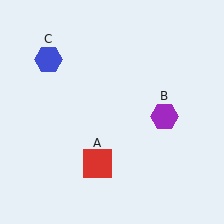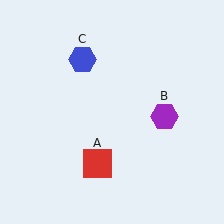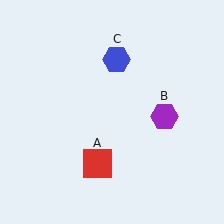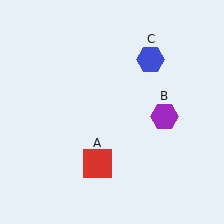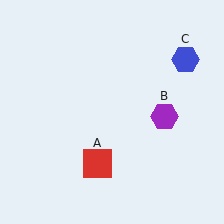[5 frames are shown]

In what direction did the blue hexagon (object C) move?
The blue hexagon (object C) moved right.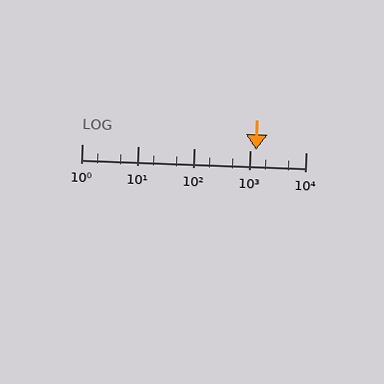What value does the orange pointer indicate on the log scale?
The pointer indicates approximately 1300.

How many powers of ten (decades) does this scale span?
The scale spans 4 decades, from 1 to 10000.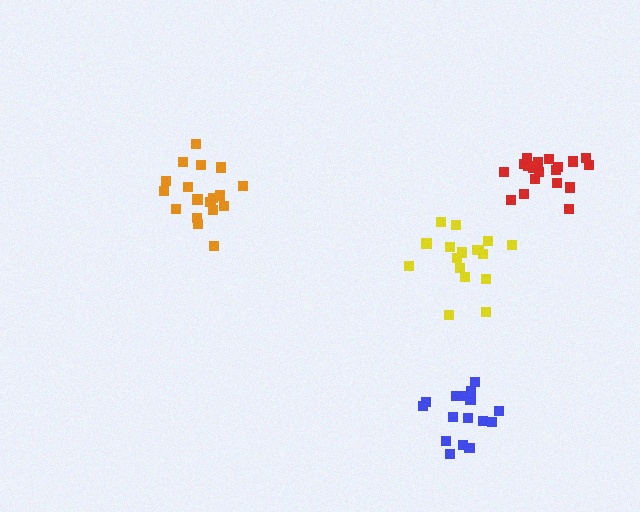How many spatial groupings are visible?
There are 4 spatial groupings.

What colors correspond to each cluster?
The clusters are colored: orange, yellow, red, blue.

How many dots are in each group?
Group 1: 18 dots, Group 2: 17 dots, Group 3: 19 dots, Group 4: 16 dots (70 total).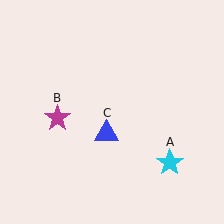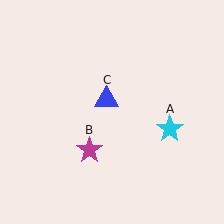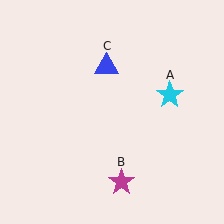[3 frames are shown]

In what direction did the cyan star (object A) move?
The cyan star (object A) moved up.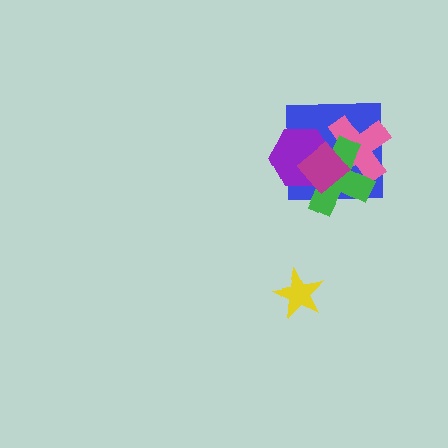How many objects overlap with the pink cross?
4 objects overlap with the pink cross.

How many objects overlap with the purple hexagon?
4 objects overlap with the purple hexagon.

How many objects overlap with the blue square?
4 objects overlap with the blue square.